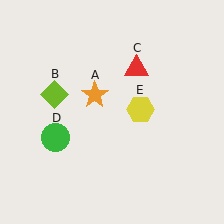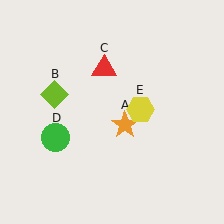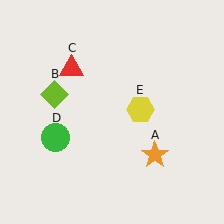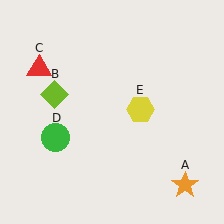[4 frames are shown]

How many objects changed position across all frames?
2 objects changed position: orange star (object A), red triangle (object C).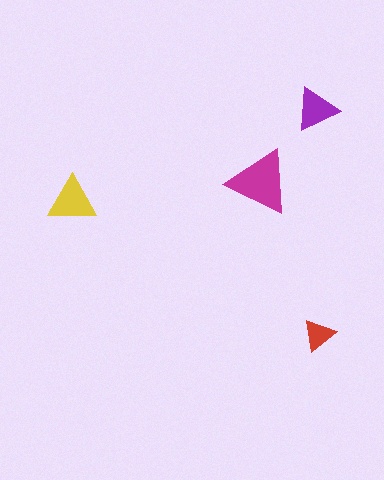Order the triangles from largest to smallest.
the magenta one, the yellow one, the purple one, the red one.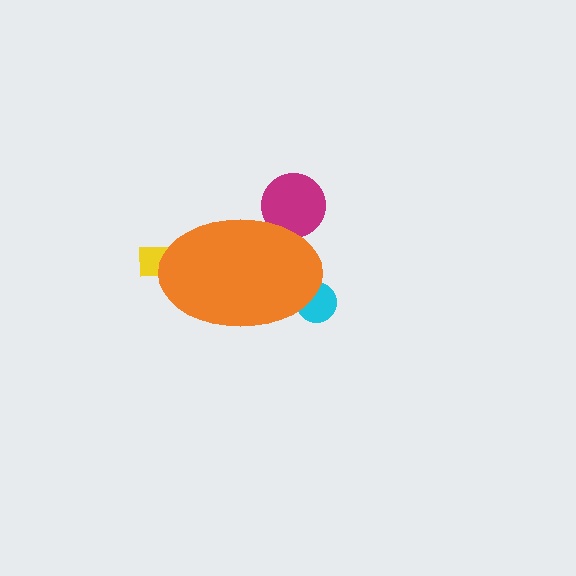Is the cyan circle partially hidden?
Yes, the cyan circle is partially hidden behind the orange ellipse.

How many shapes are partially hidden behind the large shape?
3 shapes are partially hidden.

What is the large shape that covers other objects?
An orange ellipse.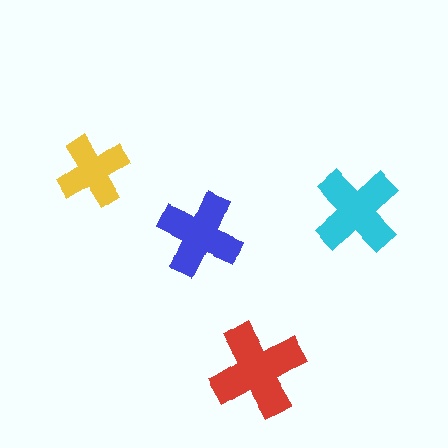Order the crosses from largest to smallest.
the red one, the cyan one, the blue one, the yellow one.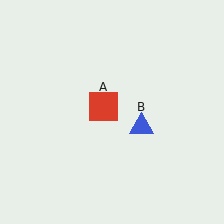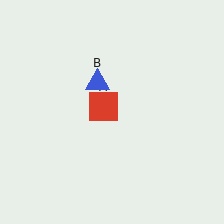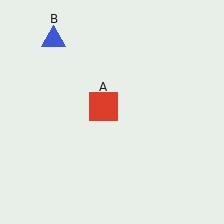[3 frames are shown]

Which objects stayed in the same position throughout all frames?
Red square (object A) remained stationary.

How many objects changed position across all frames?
1 object changed position: blue triangle (object B).